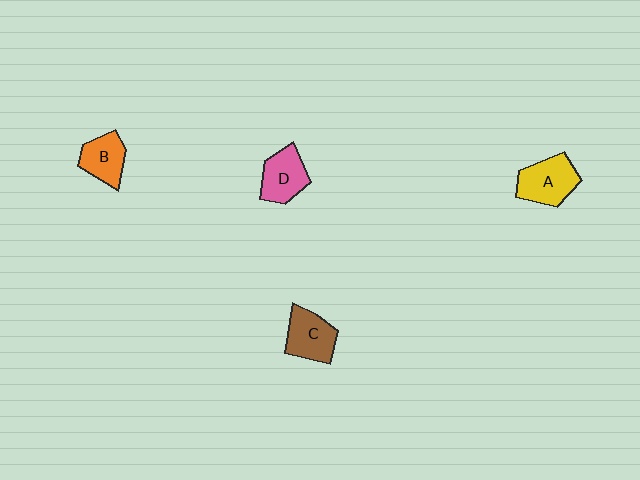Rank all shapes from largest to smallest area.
From largest to smallest: A (yellow), C (brown), D (pink), B (orange).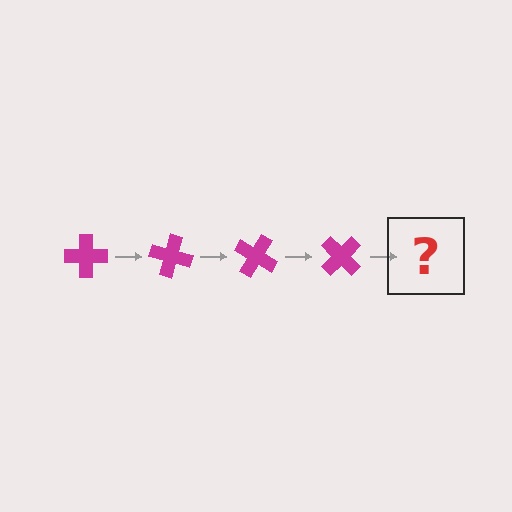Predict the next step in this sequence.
The next step is a magenta cross rotated 60 degrees.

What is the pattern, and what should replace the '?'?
The pattern is that the cross rotates 15 degrees each step. The '?' should be a magenta cross rotated 60 degrees.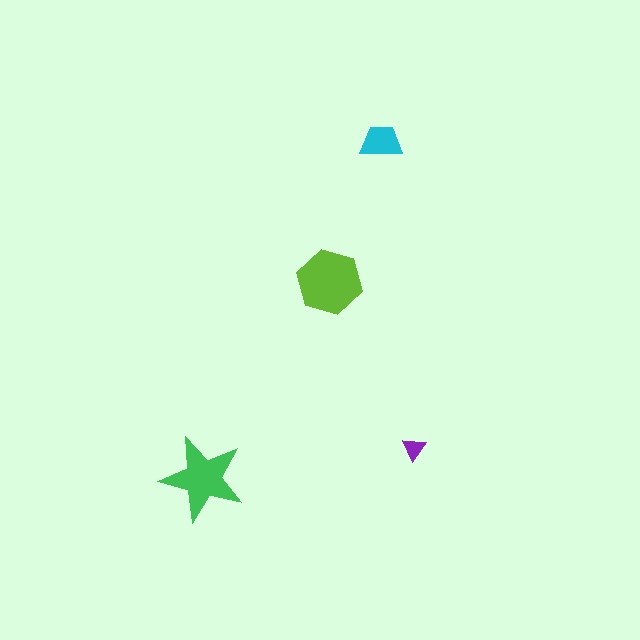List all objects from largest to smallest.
The lime hexagon, the green star, the cyan trapezoid, the purple triangle.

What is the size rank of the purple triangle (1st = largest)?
4th.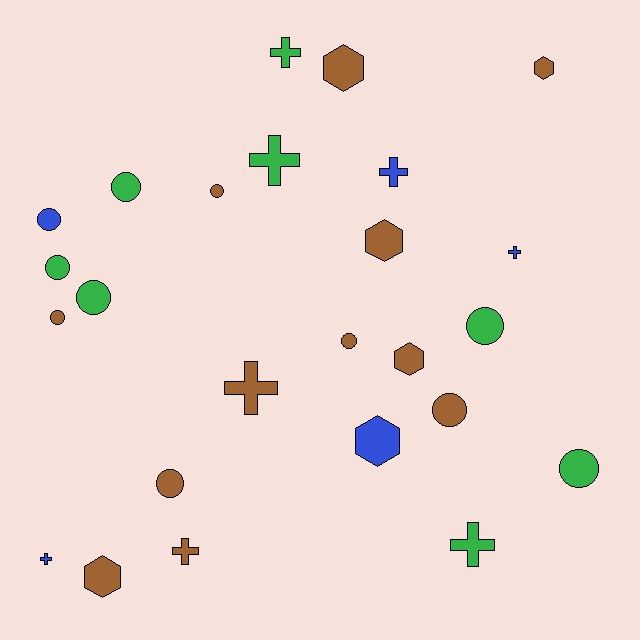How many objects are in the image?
There are 25 objects.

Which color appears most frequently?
Brown, with 12 objects.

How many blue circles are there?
There is 1 blue circle.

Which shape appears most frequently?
Circle, with 11 objects.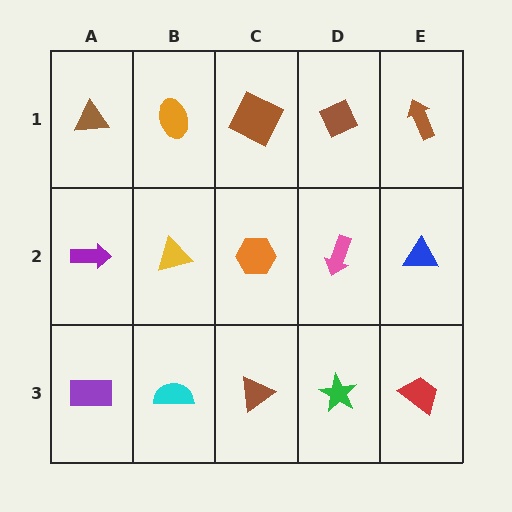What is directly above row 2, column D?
A brown diamond.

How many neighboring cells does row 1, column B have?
3.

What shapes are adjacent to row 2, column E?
A brown arrow (row 1, column E), a red trapezoid (row 3, column E), a pink arrow (row 2, column D).